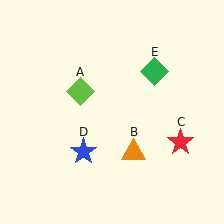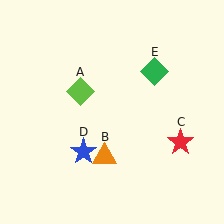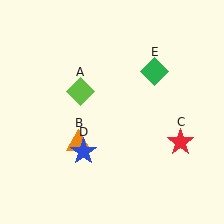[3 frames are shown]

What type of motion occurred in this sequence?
The orange triangle (object B) rotated clockwise around the center of the scene.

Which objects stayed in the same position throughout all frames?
Lime diamond (object A) and red star (object C) and blue star (object D) and green diamond (object E) remained stationary.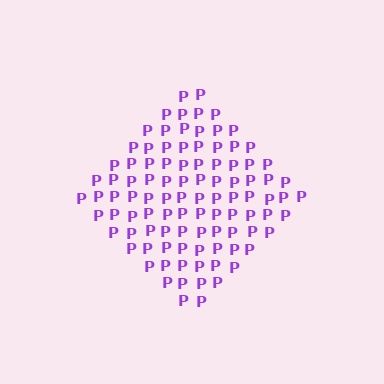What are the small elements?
The small elements are letter P's.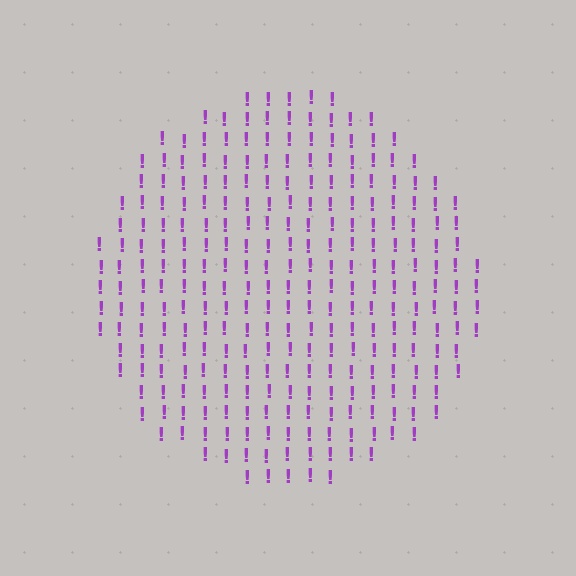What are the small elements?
The small elements are exclamation marks.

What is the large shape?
The large shape is a circle.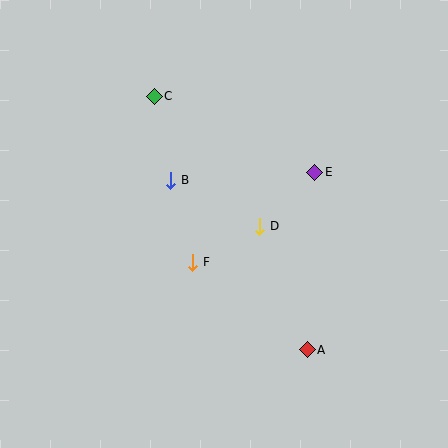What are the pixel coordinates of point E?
Point E is at (315, 172).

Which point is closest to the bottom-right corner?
Point A is closest to the bottom-right corner.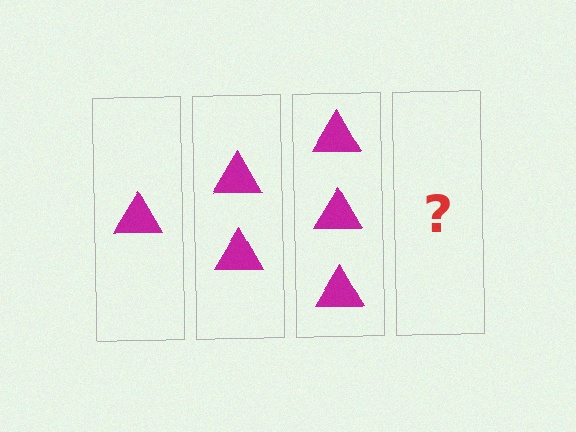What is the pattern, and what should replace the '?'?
The pattern is that each step adds one more triangle. The '?' should be 4 triangles.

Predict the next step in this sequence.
The next step is 4 triangles.